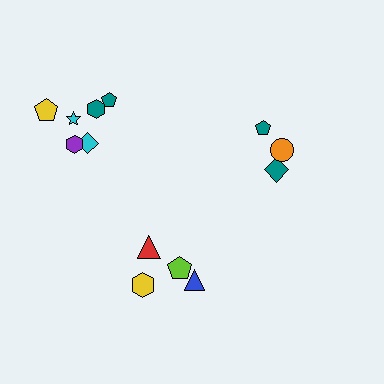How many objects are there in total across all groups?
There are 13 objects.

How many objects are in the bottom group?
There are 4 objects.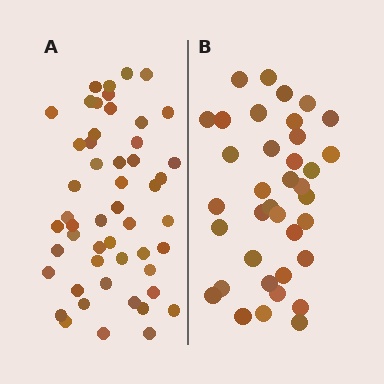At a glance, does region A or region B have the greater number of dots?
Region A (the left region) has more dots.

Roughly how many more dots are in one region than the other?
Region A has approximately 15 more dots than region B.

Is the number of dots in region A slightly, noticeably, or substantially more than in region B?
Region A has noticeably more, but not dramatically so. The ratio is roughly 1.4 to 1.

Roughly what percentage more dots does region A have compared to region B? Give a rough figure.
About 40% more.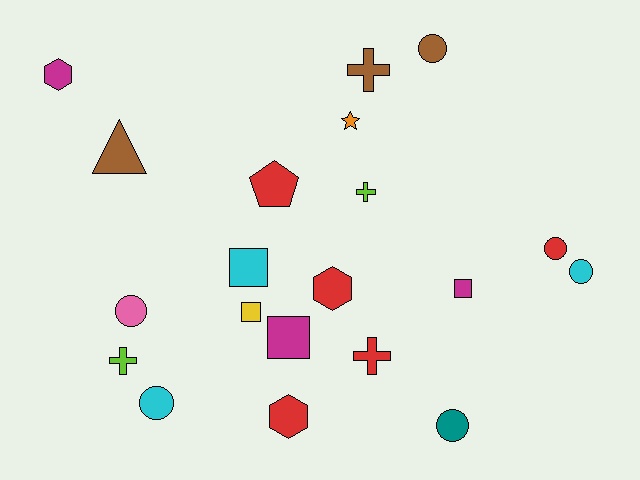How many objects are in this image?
There are 20 objects.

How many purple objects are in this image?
There are no purple objects.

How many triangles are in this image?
There is 1 triangle.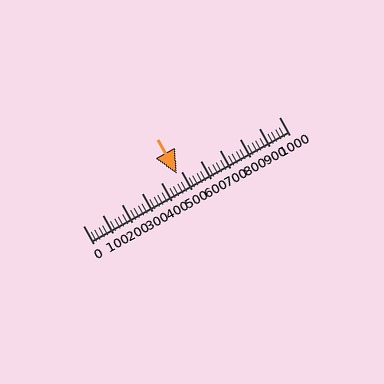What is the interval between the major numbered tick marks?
The major tick marks are spaced 100 units apart.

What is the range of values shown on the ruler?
The ruler shows values from 0 to 1000.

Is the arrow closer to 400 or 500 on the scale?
The arrow is closer to 500.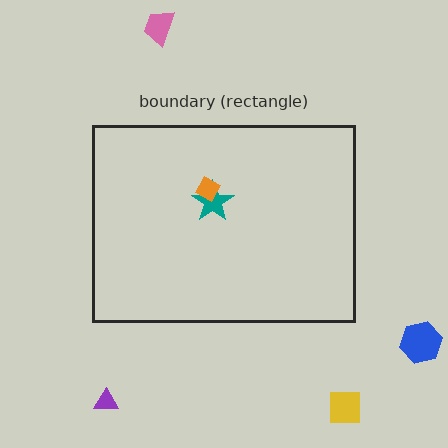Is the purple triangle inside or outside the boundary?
Outside.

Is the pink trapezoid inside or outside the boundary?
Outside.